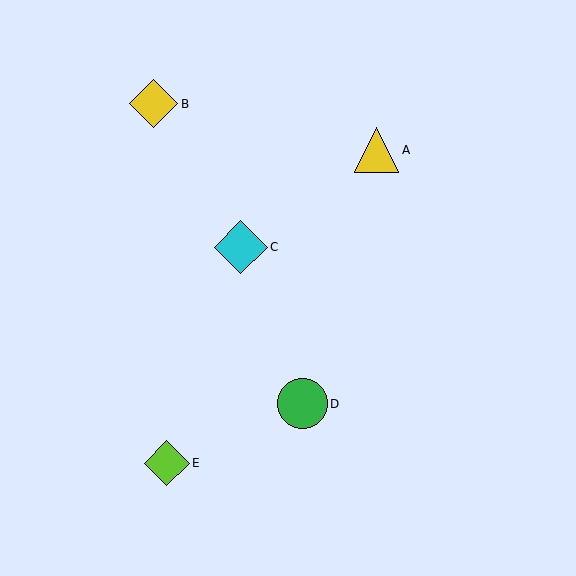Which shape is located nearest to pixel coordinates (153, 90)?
The yellow diamond (labeled B) at (154, 104) is nearest to that location.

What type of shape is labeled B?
Shape B is a yellow diamond.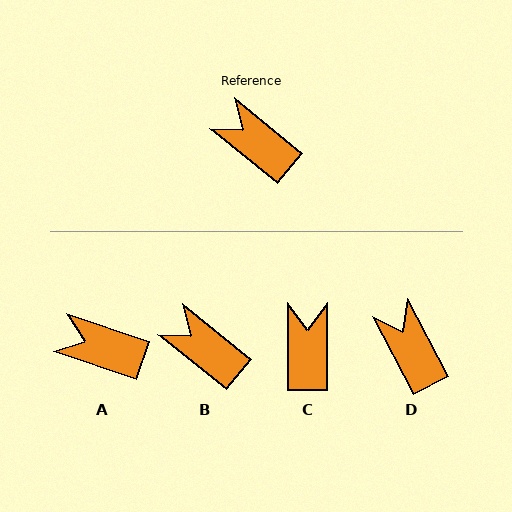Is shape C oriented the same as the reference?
No, it is off by about 51 degrees.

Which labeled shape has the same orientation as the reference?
B.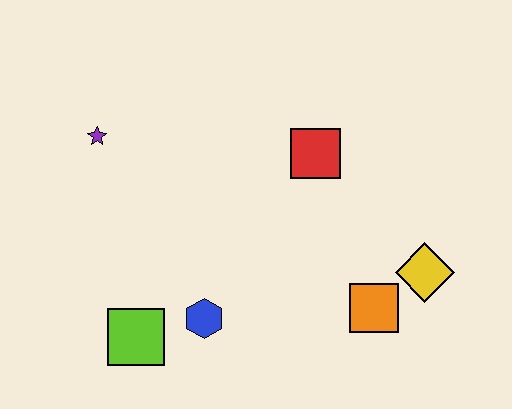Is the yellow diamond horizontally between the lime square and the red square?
No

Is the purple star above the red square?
Yes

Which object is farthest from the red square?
The lime square is farthest from the red square.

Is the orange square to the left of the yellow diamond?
Yes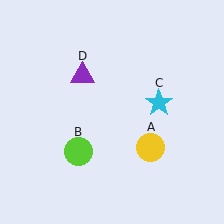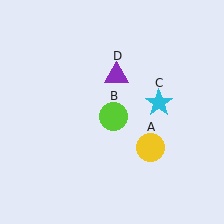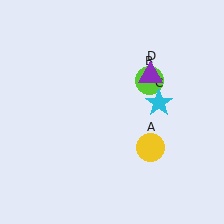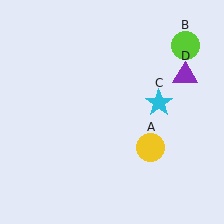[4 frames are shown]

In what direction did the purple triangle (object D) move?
The purple triangle (object D) moved right.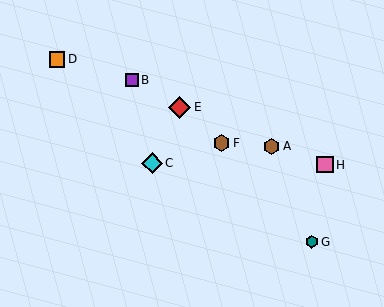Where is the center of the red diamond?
The center of the red diamond is at (180, 107).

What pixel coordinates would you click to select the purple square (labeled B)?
Click at (132, 80) to select the purple square B.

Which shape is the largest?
The red diamond (labeled E) is the largest.